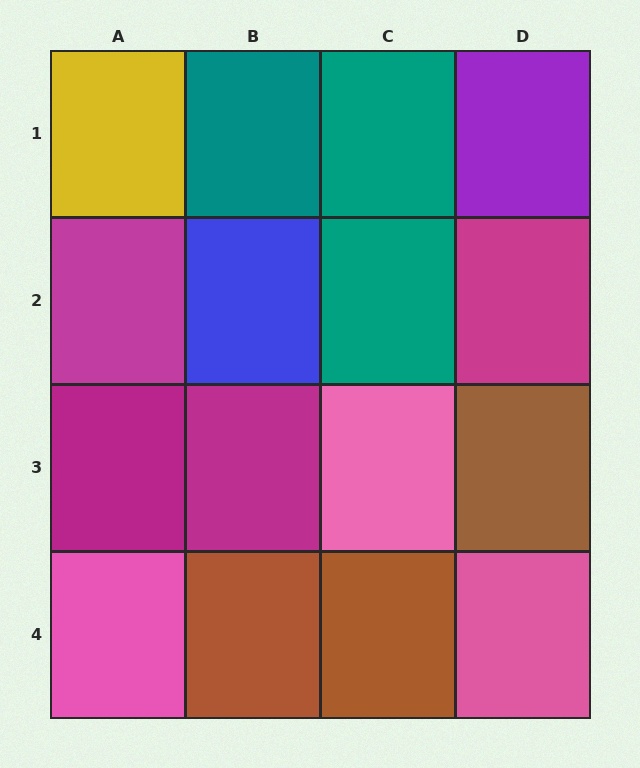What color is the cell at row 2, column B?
Blue.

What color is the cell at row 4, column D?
Pink.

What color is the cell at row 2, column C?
Teal.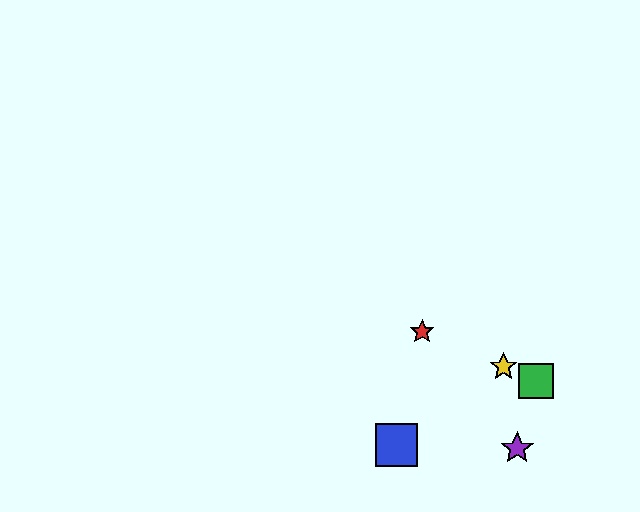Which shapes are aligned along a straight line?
The red star, the green square, the yellow star are aligned along a straight line.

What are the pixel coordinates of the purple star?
The purple star is at (517, 448).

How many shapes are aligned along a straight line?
3 shapes (the red star, the green square, the yellow star) are aligned along a straight line.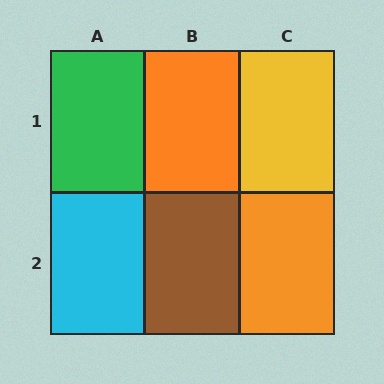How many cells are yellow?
1 cell is yellow.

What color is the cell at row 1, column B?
Orange.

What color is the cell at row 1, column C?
Yellow.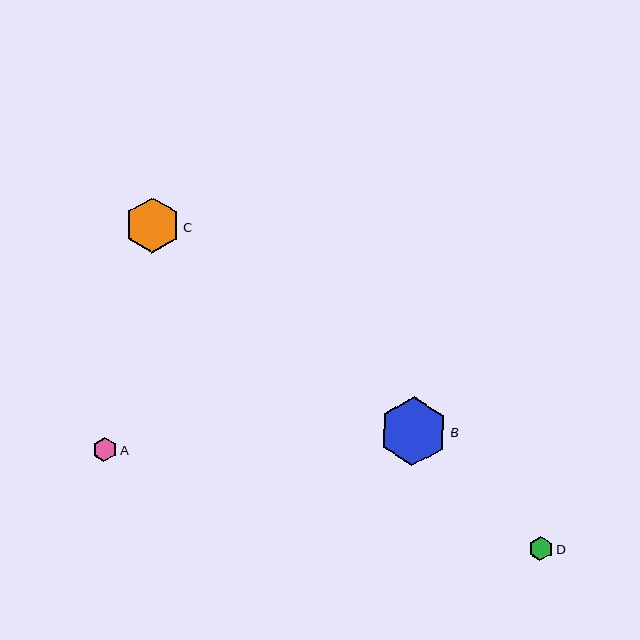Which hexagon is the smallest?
Hexagon A is the smallest with a size of approximately 24 pixels.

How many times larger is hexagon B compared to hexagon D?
Hexagon B is approximately 2.8 times the size of hexagon D.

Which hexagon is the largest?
Hexagon B is the largest with a size of approximately 68 pixels.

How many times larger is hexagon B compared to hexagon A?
Hexagon B is approximately 2.9 times the size of hexagon A.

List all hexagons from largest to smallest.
From largest to smallest: B, C, D, A.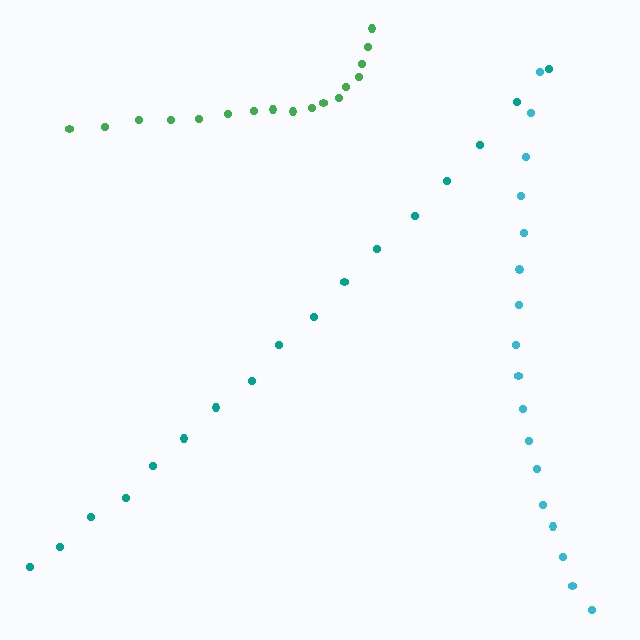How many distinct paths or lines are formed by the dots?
There are 3 distinct paths.